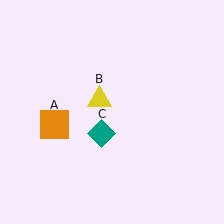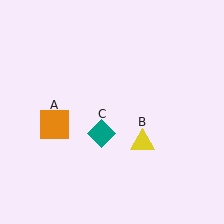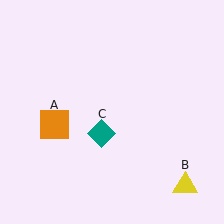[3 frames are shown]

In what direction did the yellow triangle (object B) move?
The yellow triangle (object B) moved down and to the right.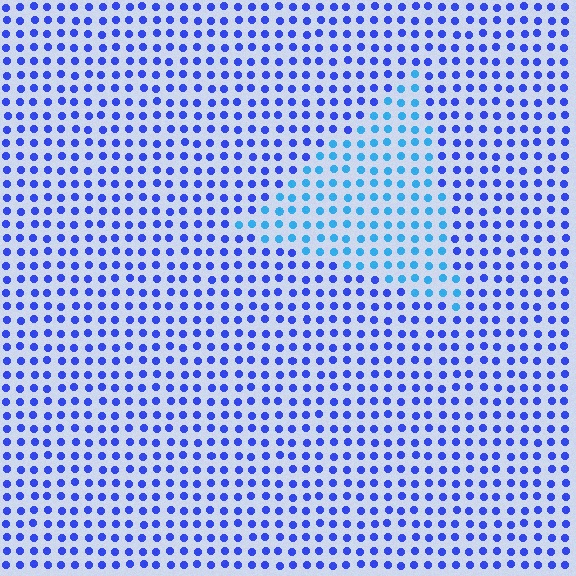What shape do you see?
I see a triangle.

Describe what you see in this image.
The image is filled with small blue elements in a uniform arrangement. A triangle-shaped region is visible where the elements are tinted to a slightly different hue, forming a subtle color boundary.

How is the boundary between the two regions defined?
The boundary is defined purely by a slight shift in hue (about 34 degrees). Spacing, size, and orientation are identical on both sides.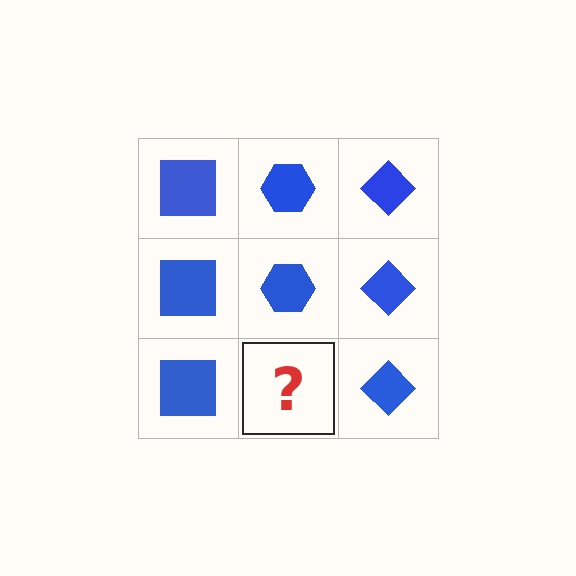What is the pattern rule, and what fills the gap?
The rule is that each column has a consistent shape. The gap should be filled with a blue hexagon.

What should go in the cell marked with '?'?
The missing cell should contain a blue hexagon.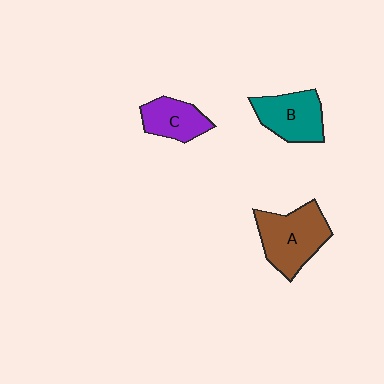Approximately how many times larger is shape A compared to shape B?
Approximately 1.3 times.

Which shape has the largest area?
Shape A (brown).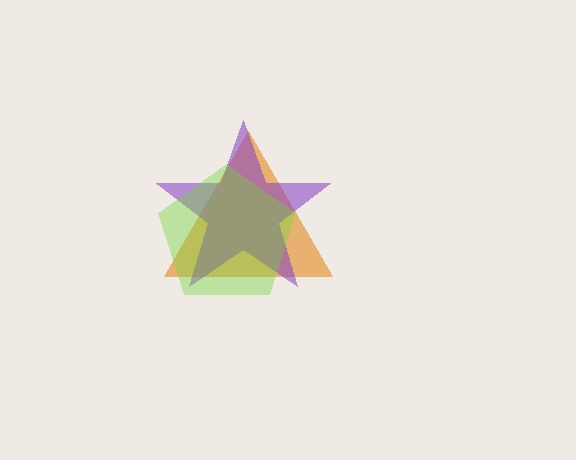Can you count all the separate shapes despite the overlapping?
Yes, there are 3 separate shapes.